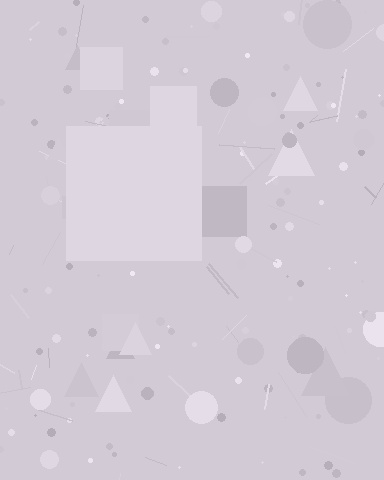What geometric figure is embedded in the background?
A square is embedded in the background.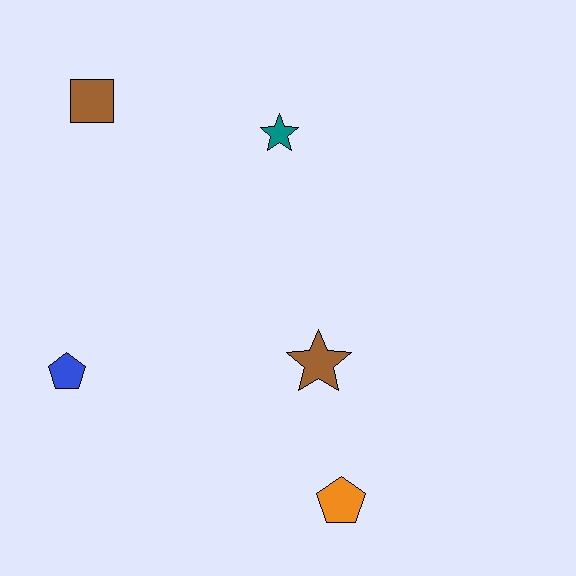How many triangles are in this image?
There are no triangles.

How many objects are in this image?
There are 5 objects.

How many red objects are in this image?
There are no red objects.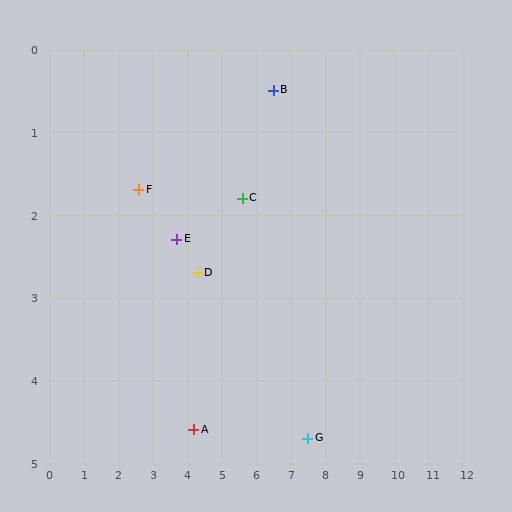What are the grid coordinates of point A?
Point A is at approximately (4.2, 4.6).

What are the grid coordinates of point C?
Point C is at approximately (5.6, 1.8).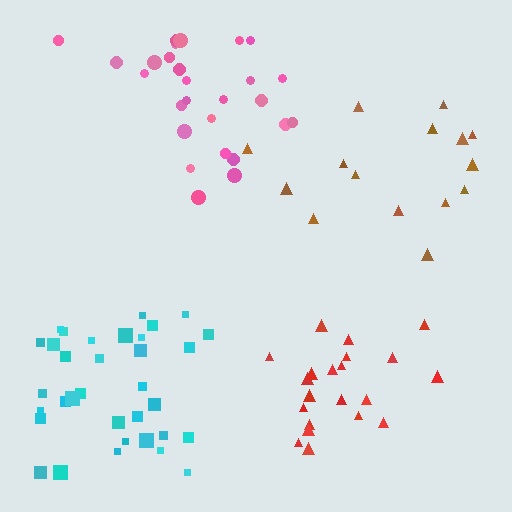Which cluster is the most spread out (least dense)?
Brown.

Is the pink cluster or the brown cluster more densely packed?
Pink.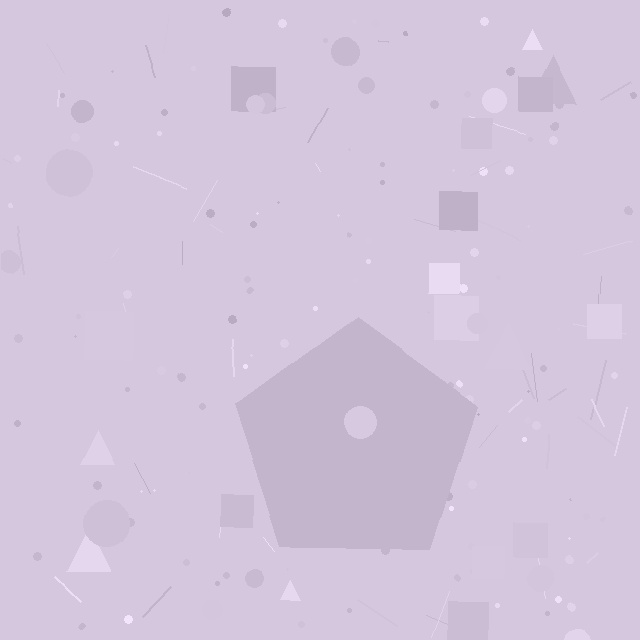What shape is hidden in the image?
A pentagon is hidden in the image.